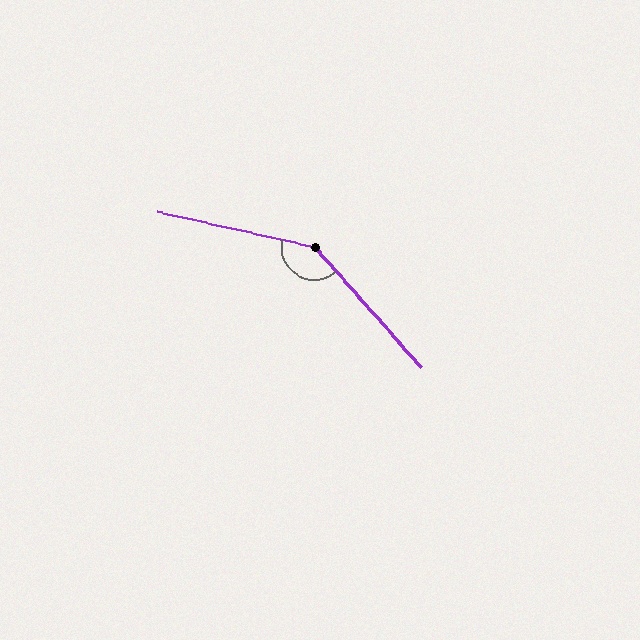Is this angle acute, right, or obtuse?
It is obtuse.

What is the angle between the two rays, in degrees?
Approximately 144 degrees.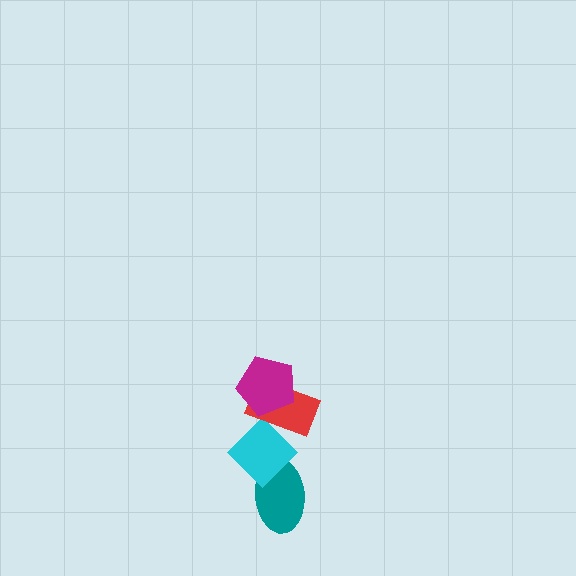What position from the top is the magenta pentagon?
The magenta pentagon is 1st from the top.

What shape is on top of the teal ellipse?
The cyan diamond is on top of the teal ellipse.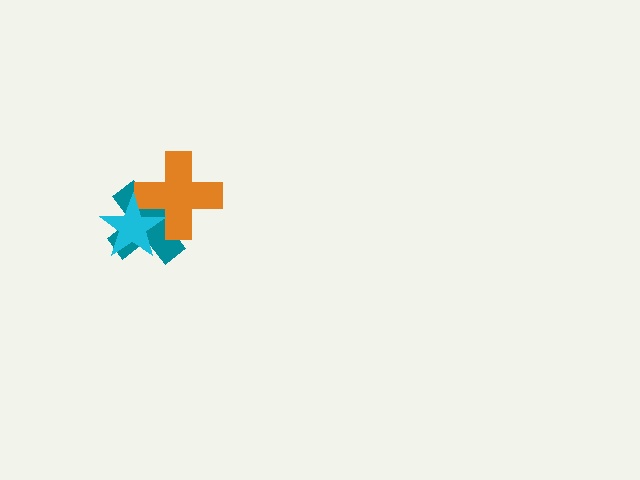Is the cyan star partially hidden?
No, no other shape covers it.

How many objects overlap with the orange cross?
2 objects overlap with the orange cross.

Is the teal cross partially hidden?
Yes, it is partially covered by another shape.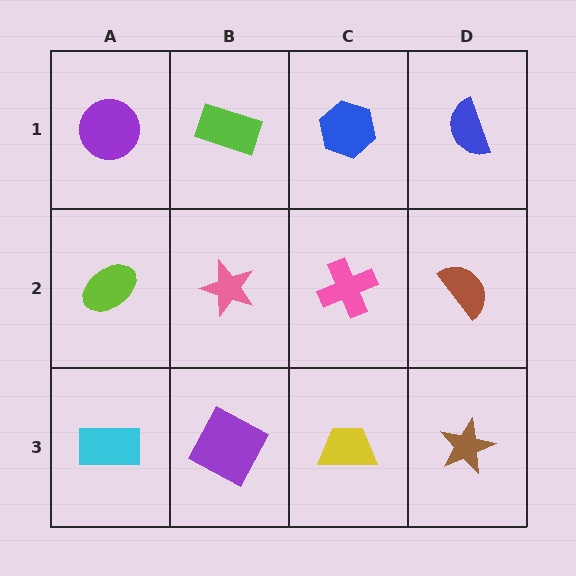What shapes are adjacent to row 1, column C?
A pink cross (row 2, column C), a lime rectangle (row 1, column B), a blue semicircle (row 1, column D).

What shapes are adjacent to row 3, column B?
A pink star (row 2, column B), a cyan rectangle (row 3, column A), a yellow trapezoid (row 3, column C).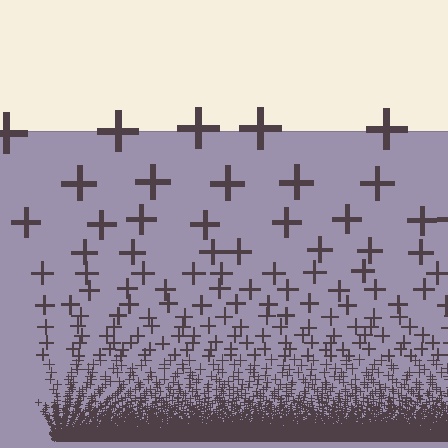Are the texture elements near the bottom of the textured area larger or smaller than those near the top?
Smaller. The gradient is inverted — elements near the bottom are smaller and denser.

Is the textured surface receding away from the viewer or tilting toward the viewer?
The surface appears to tilt toward the viewer. Texture elements get larger and sparser toward the top.